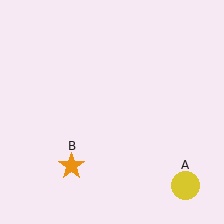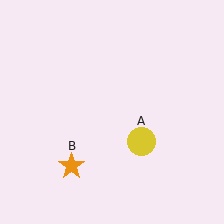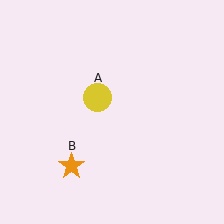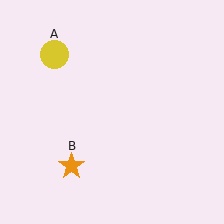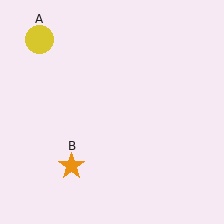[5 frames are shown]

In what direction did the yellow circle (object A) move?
The yellow circle (object A) moved up and to the left.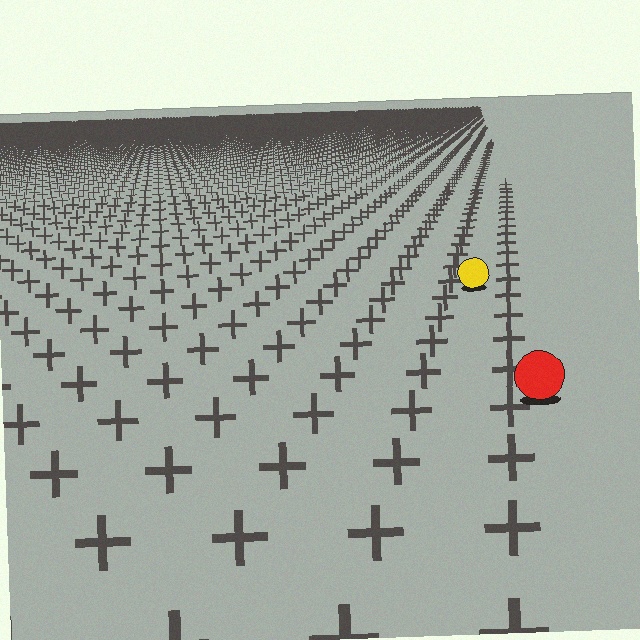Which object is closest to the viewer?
The red circle is closest. The texture marks near it are larger and more spread out.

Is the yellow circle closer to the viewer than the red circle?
No. The red circle is closer — you can tell from the texture gradient: the ground texture is coarser near it.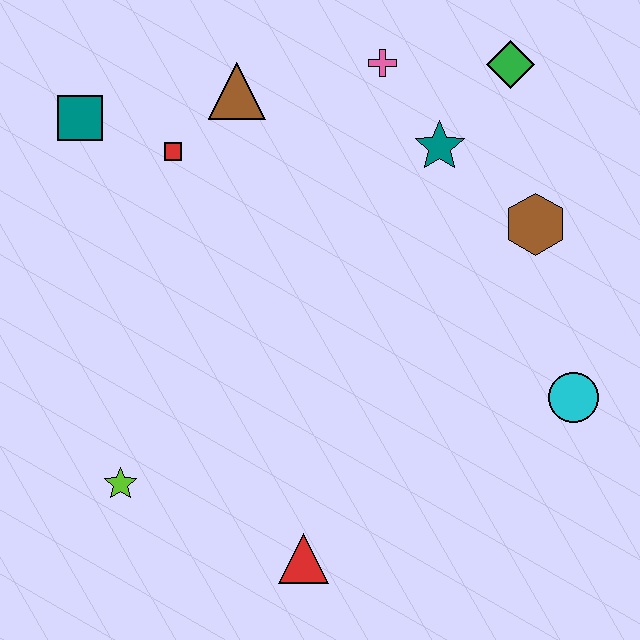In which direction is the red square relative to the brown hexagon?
The red square is to the left of the brown hexagon.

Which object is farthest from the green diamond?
The lime star is farthest from the green diamond.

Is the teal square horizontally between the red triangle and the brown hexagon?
No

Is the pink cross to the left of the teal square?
No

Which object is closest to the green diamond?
The teal star is closest to the green diamond.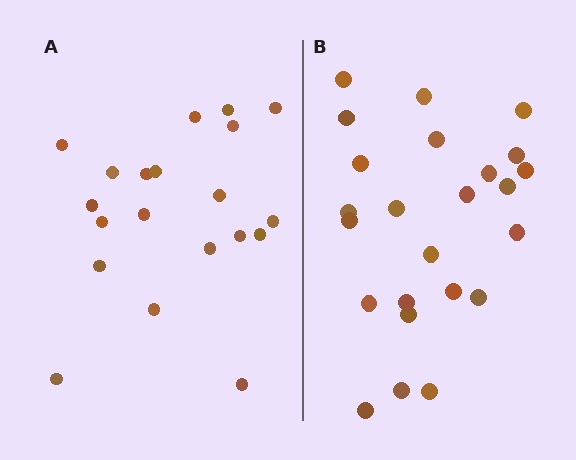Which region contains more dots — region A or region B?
Region B (the right region) has more dots.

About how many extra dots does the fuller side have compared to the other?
Region B has about 4 more dots than region A.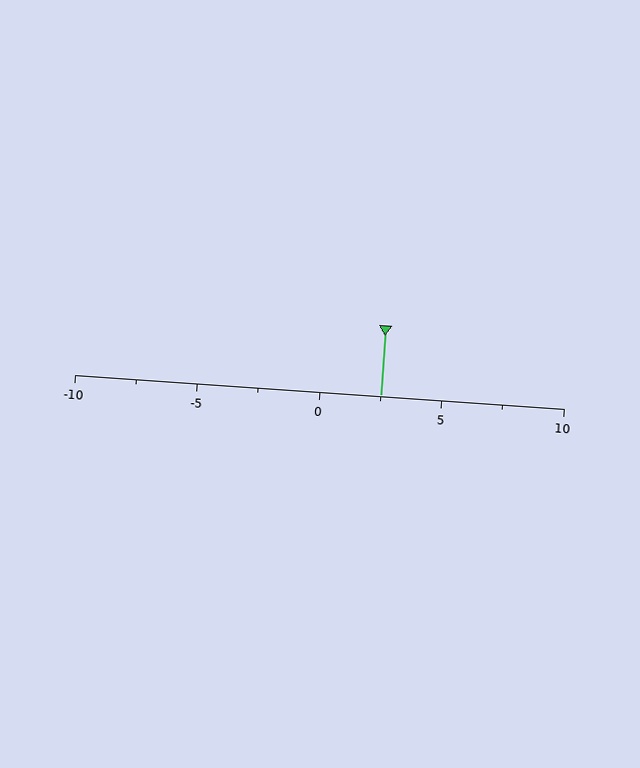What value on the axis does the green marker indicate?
The marker indicates approximately 2.5.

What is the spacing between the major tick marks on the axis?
The major ticks are spaced 5 apart.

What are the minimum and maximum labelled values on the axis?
The axis runs from -10 to 10.